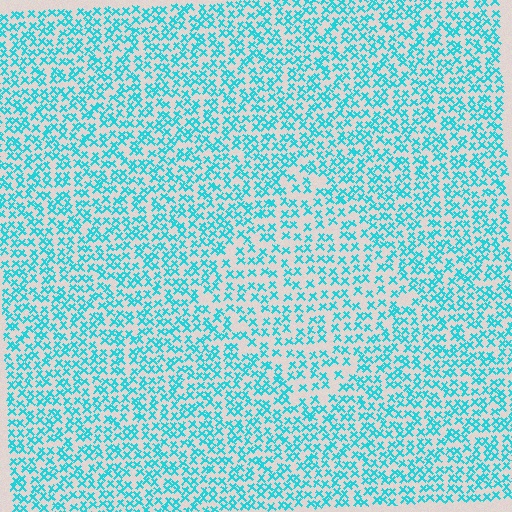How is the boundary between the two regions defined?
The boundary is defined by a change in element density (approximately 1.5x ratio). All elements are the same color, size, and shape.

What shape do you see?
I see a diamond.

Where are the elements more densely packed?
The elements are more densely packed outside the diamond boundary.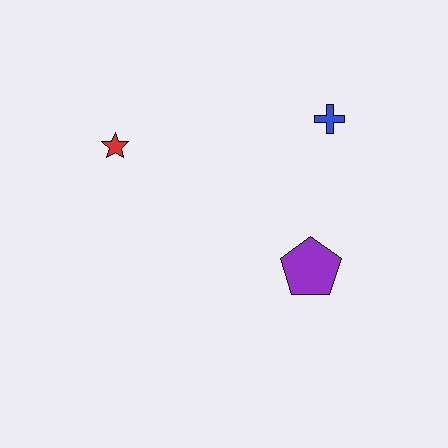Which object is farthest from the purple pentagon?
The red star is farthest from the purple pentagon.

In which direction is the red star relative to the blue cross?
The red star is to the left of the blue cross.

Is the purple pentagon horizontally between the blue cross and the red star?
Yes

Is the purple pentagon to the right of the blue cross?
No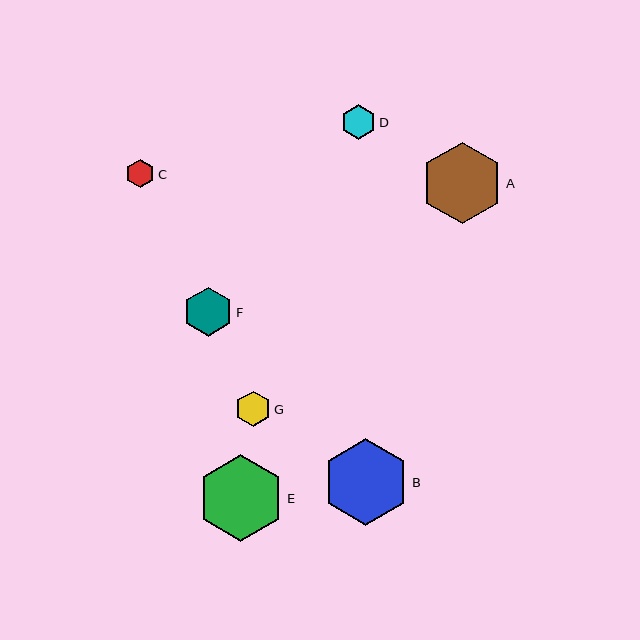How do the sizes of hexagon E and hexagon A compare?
Hexagon E and hexagon A are approximately the same size.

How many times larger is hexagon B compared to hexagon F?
Hexagon B is approximately 1.8 times the size of hexagon F.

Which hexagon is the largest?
Hexagon B is the largest with a size of approximately 87 pixels.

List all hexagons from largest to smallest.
From largest to smallest: B, E, A, F, G, D, C.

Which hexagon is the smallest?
Hexagon C is the smallest with a size of approximately 29 pixels.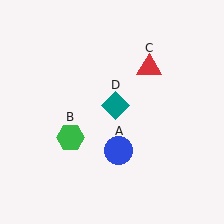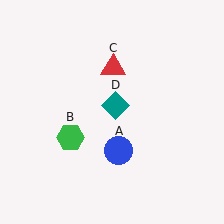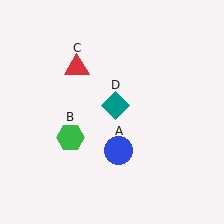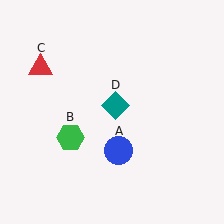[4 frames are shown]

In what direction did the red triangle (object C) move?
The red triangle (object C) moved left.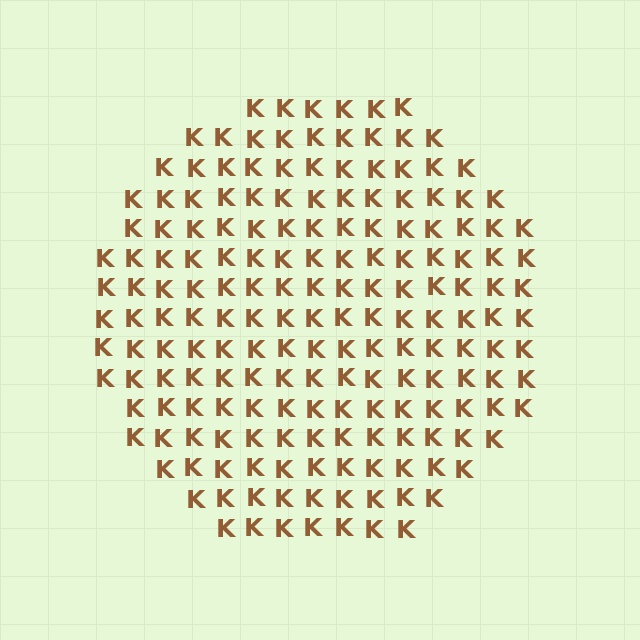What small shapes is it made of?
It is made of small letter K's.